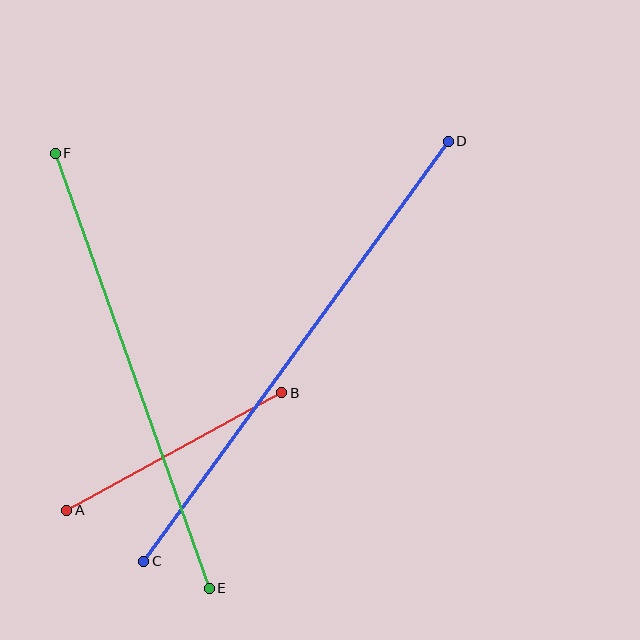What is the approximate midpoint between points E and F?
The midpoint is at approximately (132, 371) pixels.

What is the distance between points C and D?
The distance is approximately 519 pixels.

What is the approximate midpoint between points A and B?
The midpoint is at approximately (174, 451) pixels.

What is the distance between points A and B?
The distance is approximately 245 pixels.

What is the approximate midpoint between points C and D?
The midpoint is at approximately (296, 351) pixels.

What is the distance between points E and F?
The distance is approximately 462 pixels.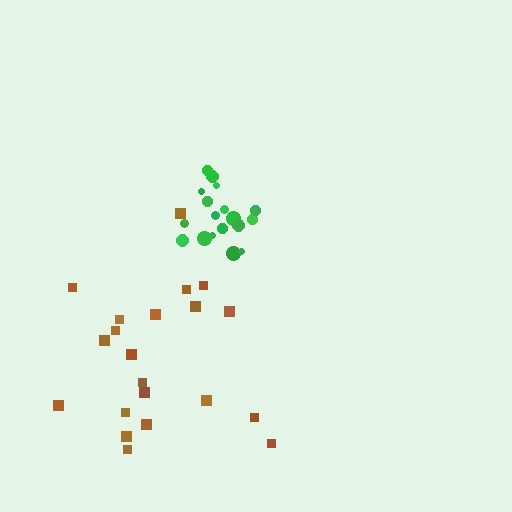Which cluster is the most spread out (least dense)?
Brown.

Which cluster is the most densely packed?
Green.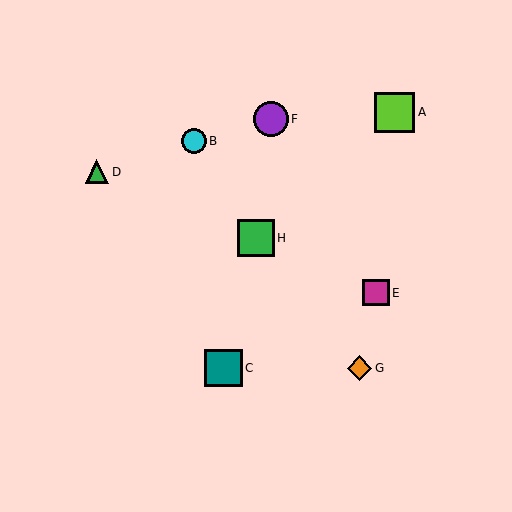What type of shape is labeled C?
Shape C is a teal square.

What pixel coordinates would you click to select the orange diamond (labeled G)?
Click at (360, 368) to select the orange diamond G.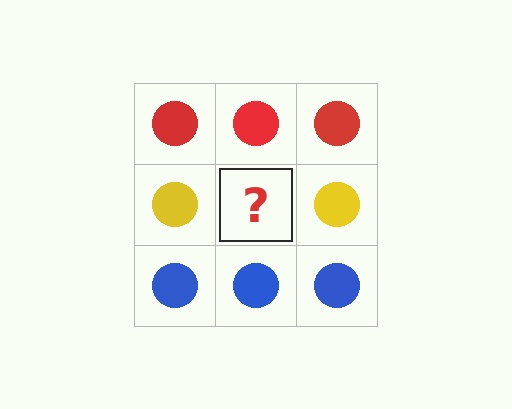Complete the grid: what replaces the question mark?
The question mark should be replaced with a yellow circle.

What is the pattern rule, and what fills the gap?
The rule is that each row has a consistent color. The gap should be filled with a yellow circle.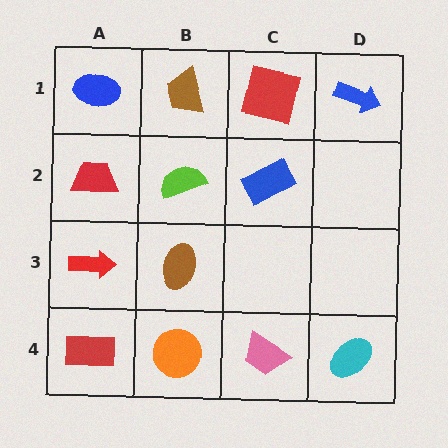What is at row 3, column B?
A brown ellipse.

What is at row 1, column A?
A blue ellipse.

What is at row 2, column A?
A red trapezoid.